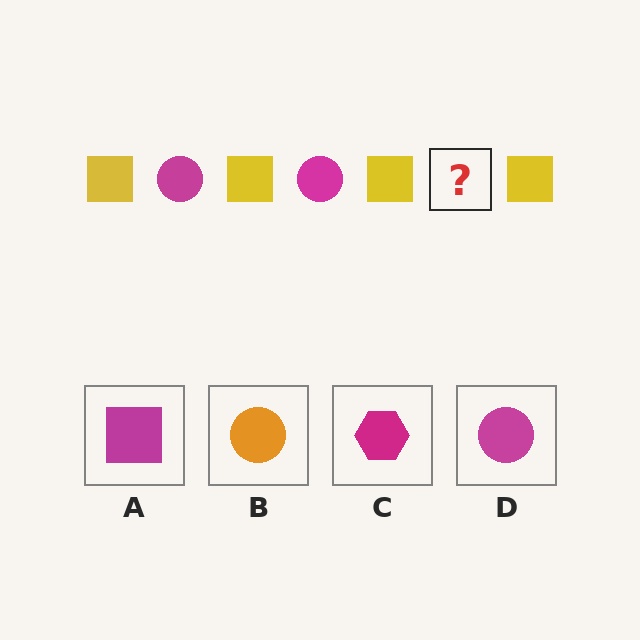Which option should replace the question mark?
Option D.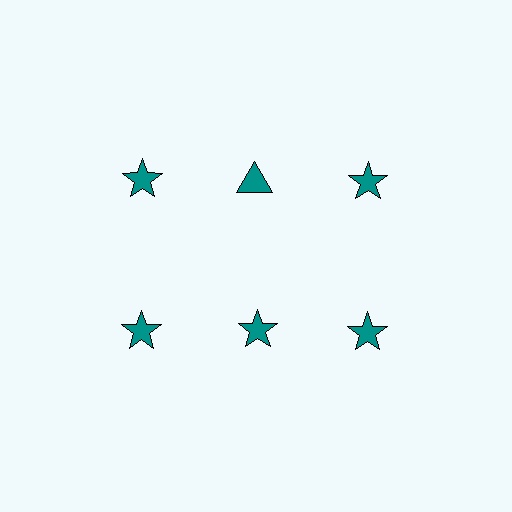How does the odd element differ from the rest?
It has a different shape: triangle instead of star.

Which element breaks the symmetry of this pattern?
The teal triangle in the top row, second from left column breaks the symmetry. All other shapes are teal stars.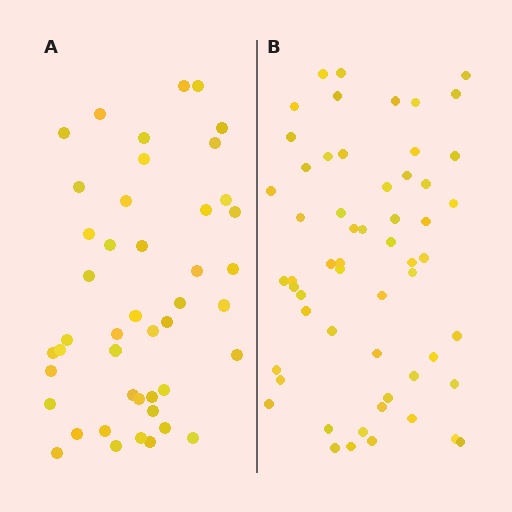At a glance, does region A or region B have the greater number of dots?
Region B (the right region) has more dots.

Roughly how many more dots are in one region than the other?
Region B has roughly 12 or so more dots than region A.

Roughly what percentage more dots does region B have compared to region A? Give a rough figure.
About 25% more.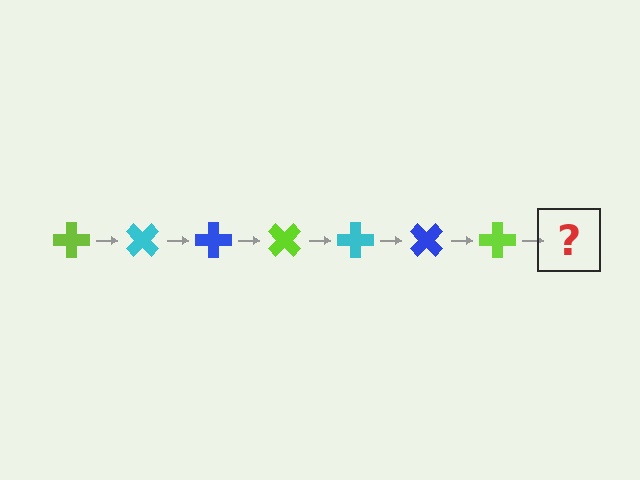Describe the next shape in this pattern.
It should be a cyan cross, rotated 315 degrees from the start.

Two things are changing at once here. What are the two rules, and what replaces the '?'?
The two rules are that it rotates 45 degrees each step and the color cycles through lime, cyan, and blue. The '?' should be a cyan cross, rotated 315 degrees from the start.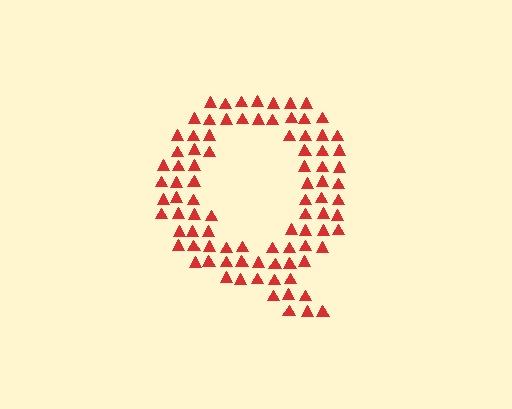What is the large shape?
The large shape is the letter Q.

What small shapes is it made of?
It is made of small triangles.